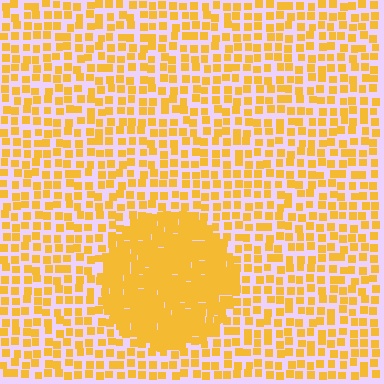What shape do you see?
I see a circle.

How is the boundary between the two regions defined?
The boundary is defined by a change in element density (approximately 2.4x ratio). All elements are the same color, size, and shape.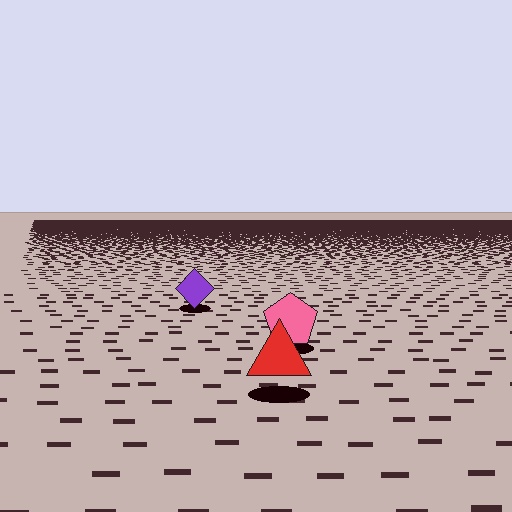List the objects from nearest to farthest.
From nearest to farthest: the red triangle, the pink pentagon, the purple diamond.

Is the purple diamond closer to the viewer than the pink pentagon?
No. The pink pentagon is closer — you can tell from the texture gradient: the ground texture is coarser near it.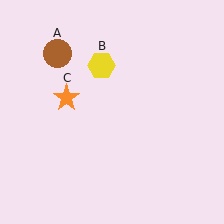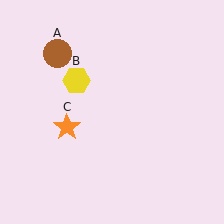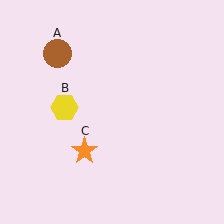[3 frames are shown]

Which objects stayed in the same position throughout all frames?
Brown circle (object A) remained stationary.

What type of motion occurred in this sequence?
The yellow hexagon (object B), orange star (object C) rotated counterclockwise around the center of the scene.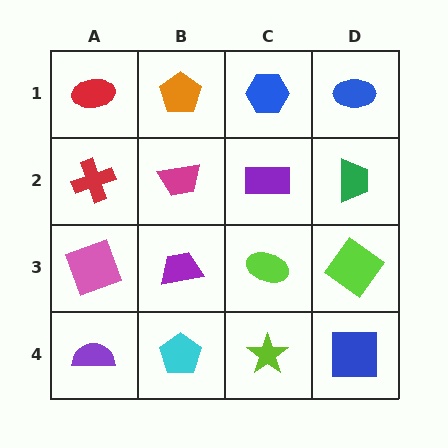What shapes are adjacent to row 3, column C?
A purple rectangle (row 2, column C), a lime star (row 4, column C), a purple trapezoid (row 3, column B), a lime diamond (row 3, column D).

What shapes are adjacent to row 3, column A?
A red cross (row 2, column A), a purple semicircle (row 4, column A), a purple trapezoid (row 3, column B).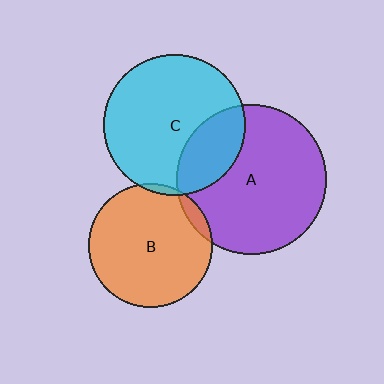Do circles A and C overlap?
Yes.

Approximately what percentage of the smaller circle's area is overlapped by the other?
Approximately 25%.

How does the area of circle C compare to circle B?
Approximately 1.3 times.